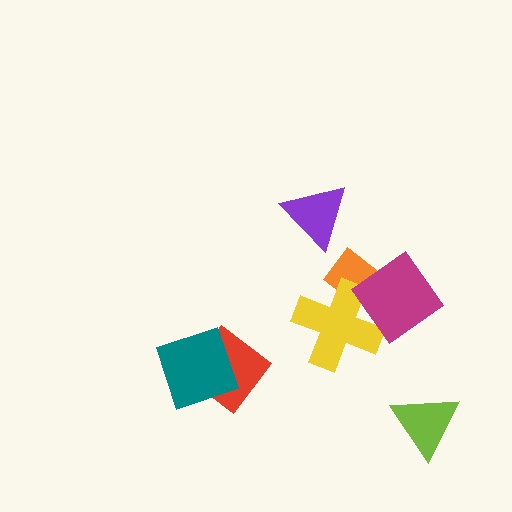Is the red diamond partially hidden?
Yes, it is partially covered by another shape.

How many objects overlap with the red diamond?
1 object overlaps with the red diamond.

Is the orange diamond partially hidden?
Yes, it is partially covered by another shape.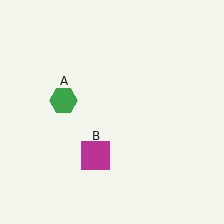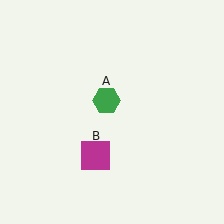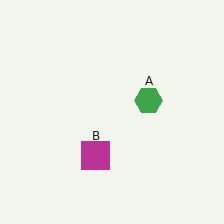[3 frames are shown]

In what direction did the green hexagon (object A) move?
The green hexagon (object A) moved right.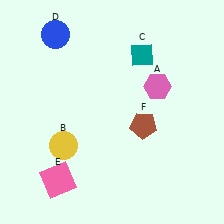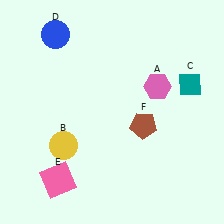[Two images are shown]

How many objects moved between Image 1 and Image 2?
1 object moved between the two images.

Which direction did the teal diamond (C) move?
The teal diamond (C) moved right.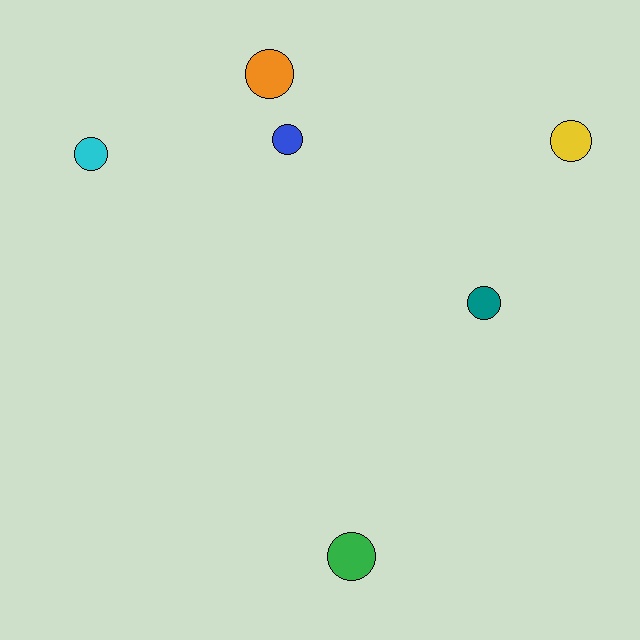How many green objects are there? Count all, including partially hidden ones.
There is 1 green object.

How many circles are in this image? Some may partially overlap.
There are 6 circles.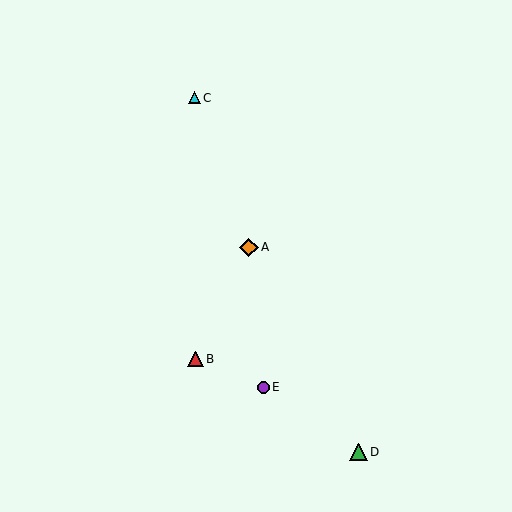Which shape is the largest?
The orange diamond (labeled A) is the largest.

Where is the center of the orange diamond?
The center of the orange diamond is at (249, 247).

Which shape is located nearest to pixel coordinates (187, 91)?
The cyan triangle (labeled C) at (194, 98) is nearest to that location.